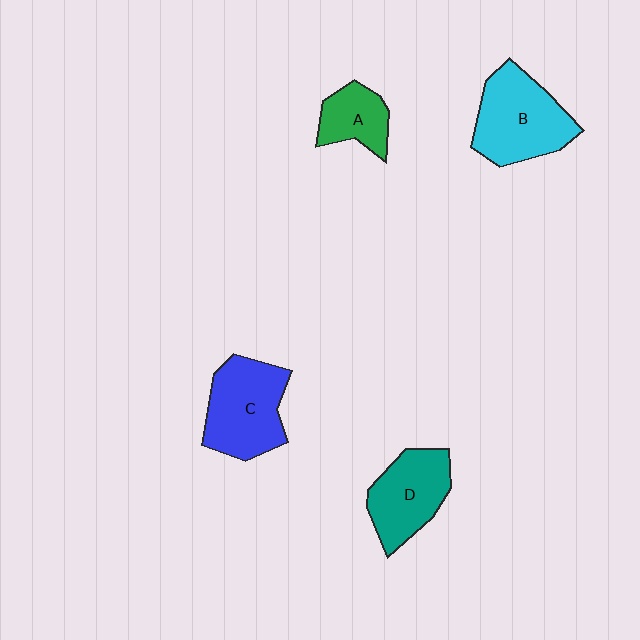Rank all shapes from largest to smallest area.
From largest to smallest: B (cyan), C (blue), D (teal), A (green).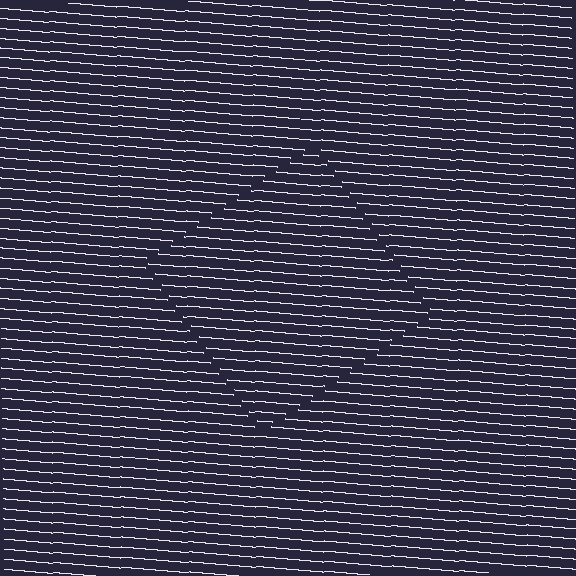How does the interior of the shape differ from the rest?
The interior of the shape contains the same grating, shifted by half a period — the contour is defined by the phase discontinuity where line-ends from the inner and outer gratings abut.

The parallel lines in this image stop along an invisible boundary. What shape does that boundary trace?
An illusory square. The interior of the shape contains the same grating, shifted by half a period — the contour is defined by the phase discontinuity where line-ends from the inner and outer gratings abut.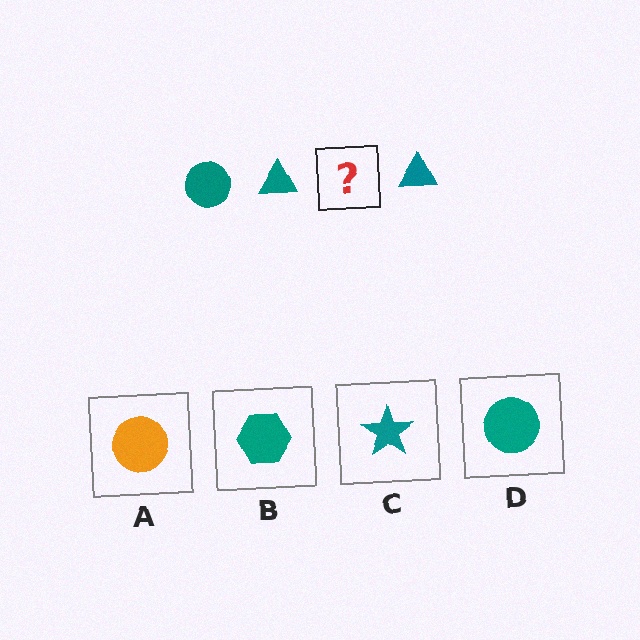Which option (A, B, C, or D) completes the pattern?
D.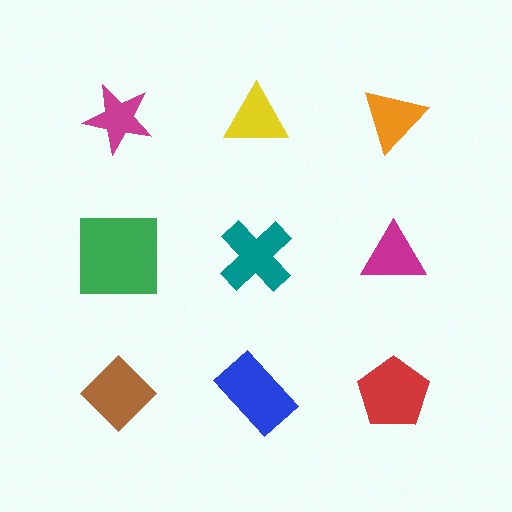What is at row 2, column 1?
A green square.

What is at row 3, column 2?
A blue rectangle.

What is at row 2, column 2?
A teal cross.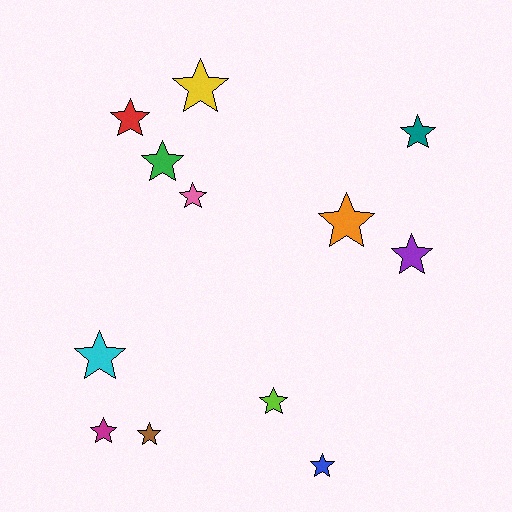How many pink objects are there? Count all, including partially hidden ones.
There is 1 pink object.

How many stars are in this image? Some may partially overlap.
There are 12 stars.